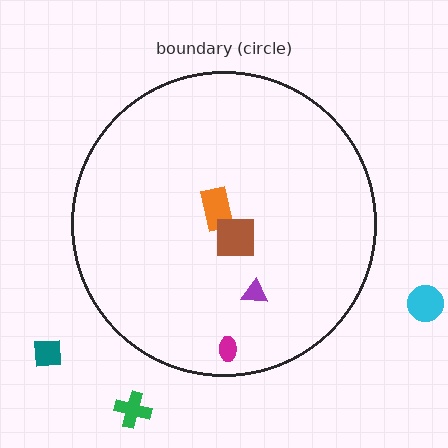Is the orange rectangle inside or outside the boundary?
Inside.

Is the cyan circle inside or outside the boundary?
Outside.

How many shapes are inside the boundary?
4 inside, 3 outside.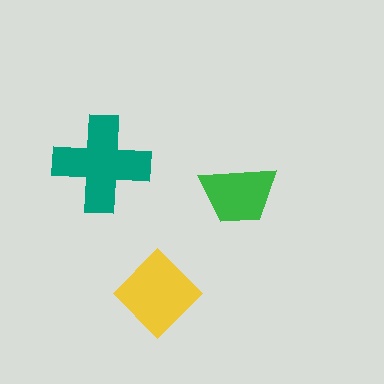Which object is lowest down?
The yellow diamond is bottommost.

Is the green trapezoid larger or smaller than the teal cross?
Smaller.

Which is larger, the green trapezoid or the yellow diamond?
The yellow diamond.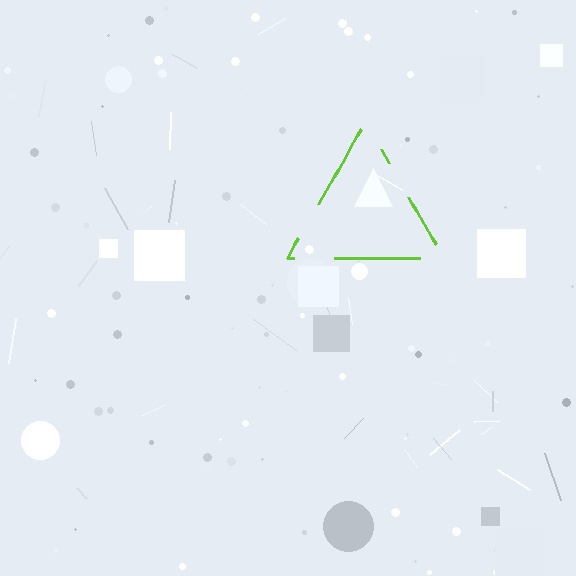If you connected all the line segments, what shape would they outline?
They would outline a triangle.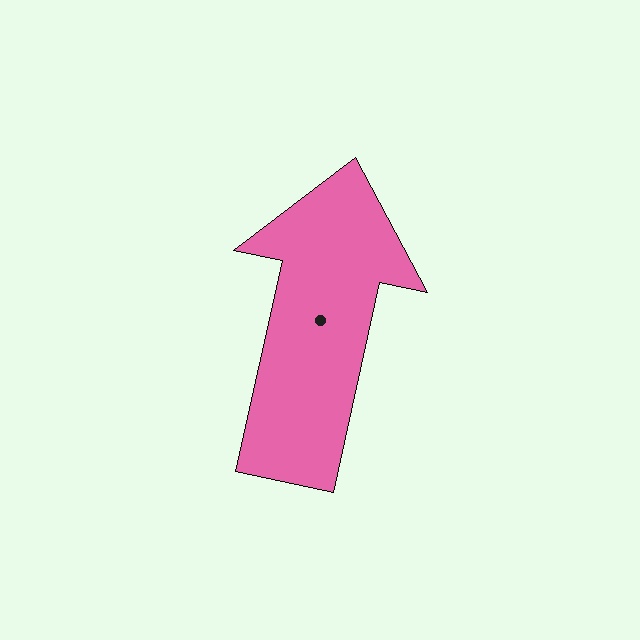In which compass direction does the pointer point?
North.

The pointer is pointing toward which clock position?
Roughly 12 o'clock.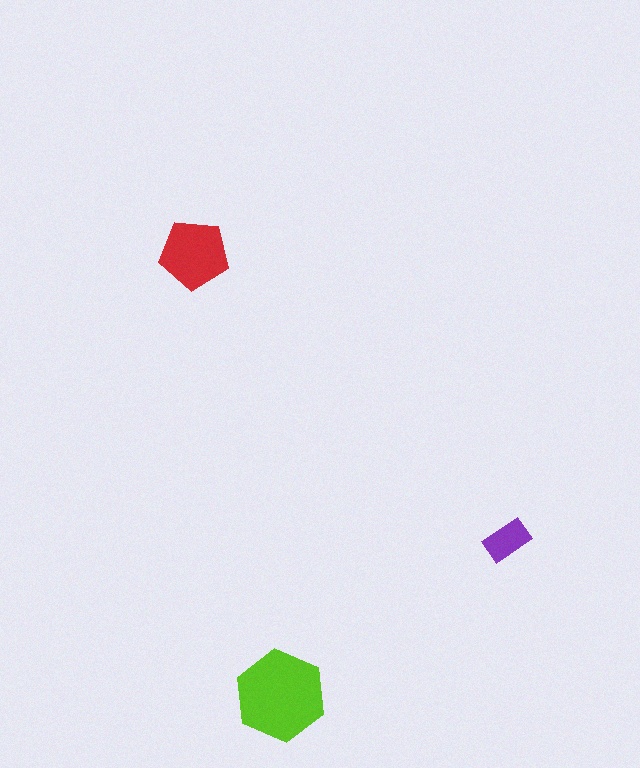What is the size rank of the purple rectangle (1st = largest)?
3rd.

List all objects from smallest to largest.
The purple rectangle, the red pentagon, the lime hexagon.